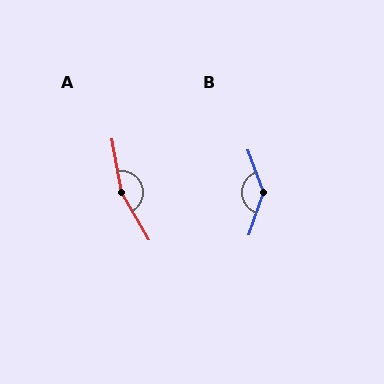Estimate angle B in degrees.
Approximately 141 degrees.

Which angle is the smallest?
B, at approximately 141 degrees.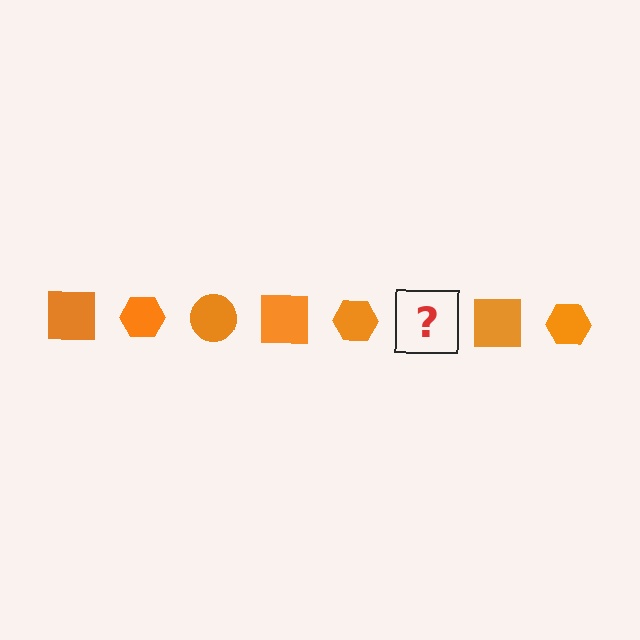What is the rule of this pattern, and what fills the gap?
The rule is that the pattern cycles through square, hexagon, circle shapes in orange. The gap should be filled with an orange circle.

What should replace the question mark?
The question mark should be replaced with an orange circle.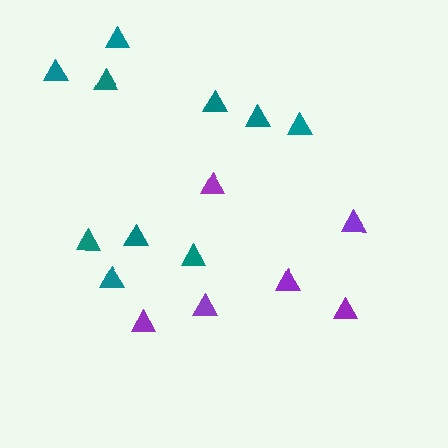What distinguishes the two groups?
There are 2 groups: one group of teal triangles (10) and one group of purple triangles (6).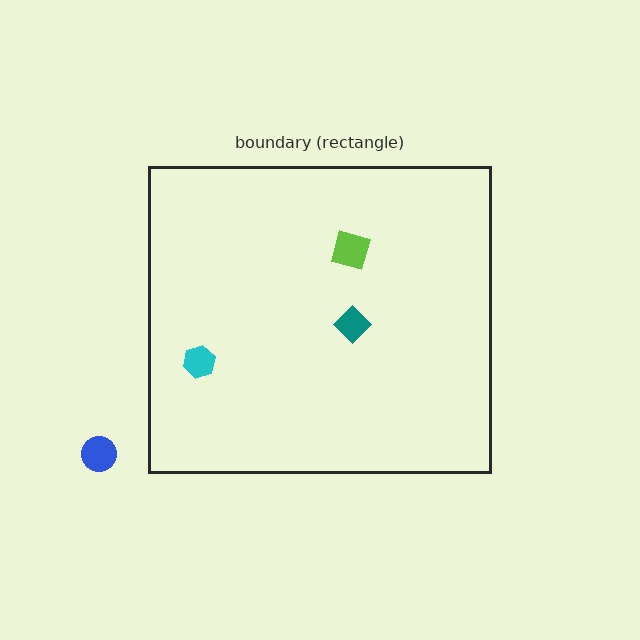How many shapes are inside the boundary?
3 inside, 1 outside.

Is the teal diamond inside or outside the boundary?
Inside.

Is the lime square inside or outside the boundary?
Inside.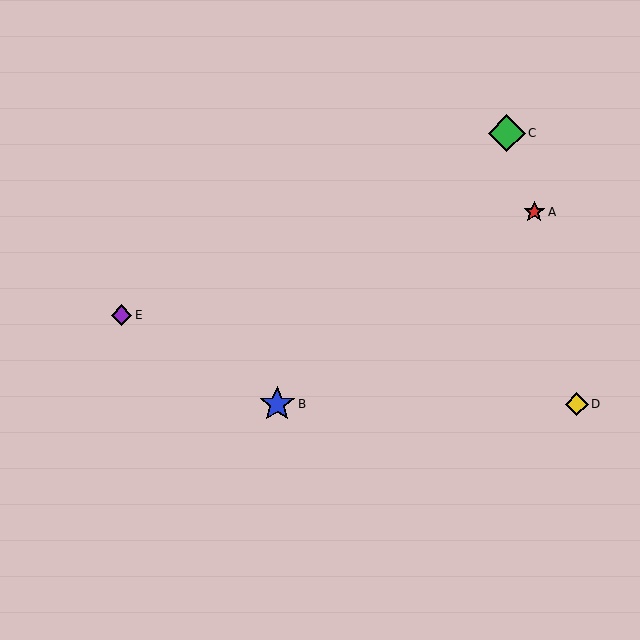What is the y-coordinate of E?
Object E is at y≈315.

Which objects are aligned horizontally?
Objects B, D are aligned horizontally.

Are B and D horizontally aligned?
Yes, both are at y≈404.